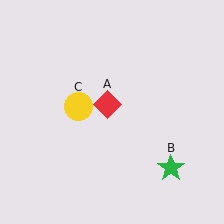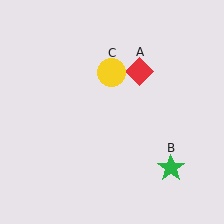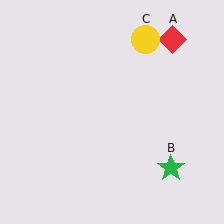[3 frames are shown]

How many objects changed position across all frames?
2 objects changed position: red diamond (object A), yellow circle (object C).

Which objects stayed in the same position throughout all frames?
Green star (object B) remained stationary.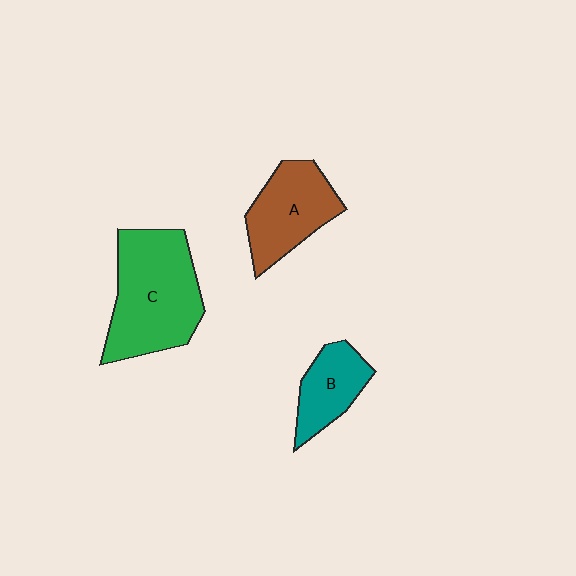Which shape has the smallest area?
Shape B (teal).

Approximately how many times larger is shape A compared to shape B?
Approximately 1.4 times.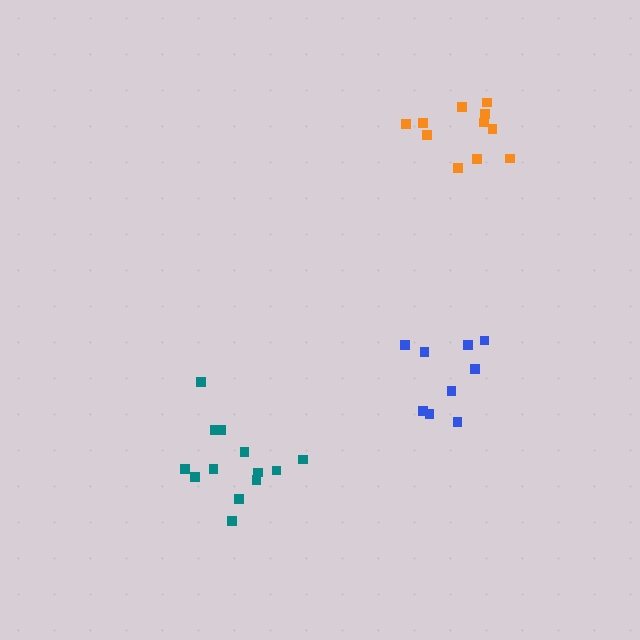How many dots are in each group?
Group 1: 11 dots, Group 2: 9 dots, Group 3: 13 dots (33 total).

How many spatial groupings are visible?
There are 3 spatial groupings.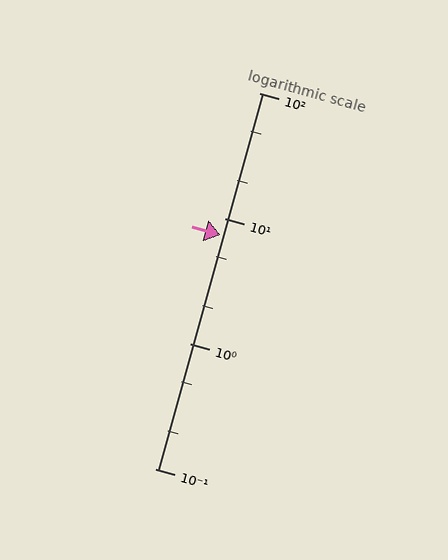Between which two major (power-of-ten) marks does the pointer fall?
The pointer is between 1 and 10.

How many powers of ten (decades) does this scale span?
The scale spans 3 decades, from 0.1 to 100.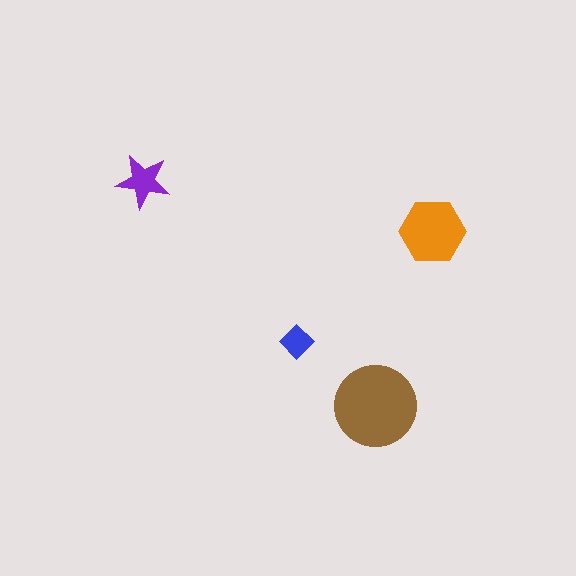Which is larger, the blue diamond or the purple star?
The purple star.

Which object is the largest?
The brown circle.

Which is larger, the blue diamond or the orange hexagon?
The orange hexagon.